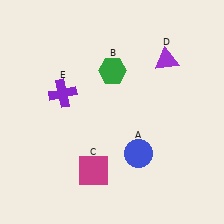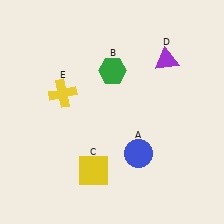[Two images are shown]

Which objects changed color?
C changed from magenta to yellow. E changed from purple to yellow.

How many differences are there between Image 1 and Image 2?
There are 2 differences between the two images.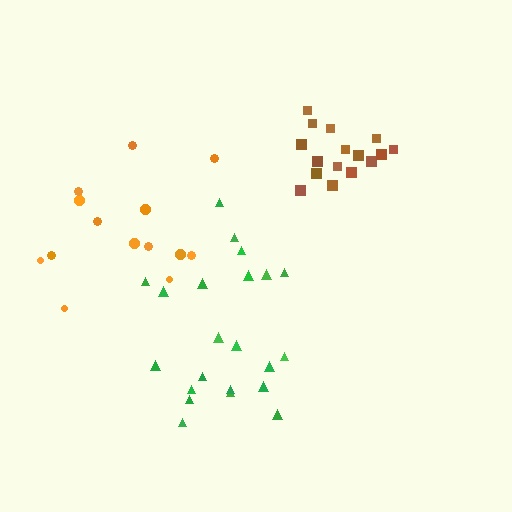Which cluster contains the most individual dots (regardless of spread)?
Green (22).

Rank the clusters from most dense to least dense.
brown, green, orange.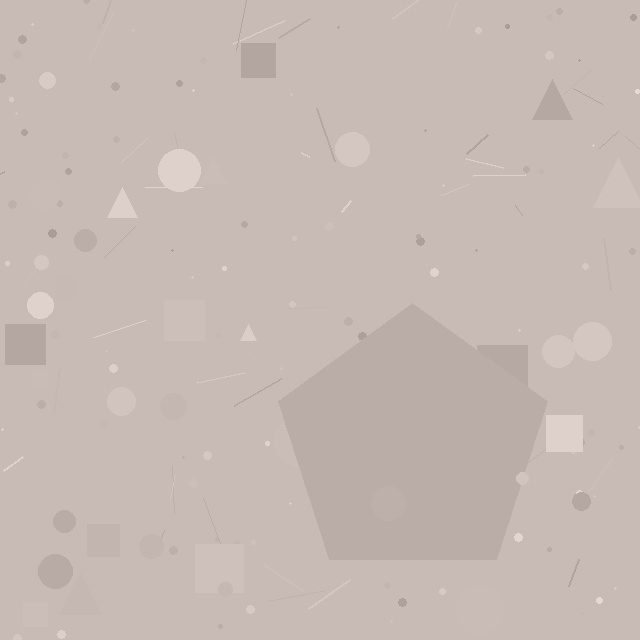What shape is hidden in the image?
A pentagon is hidden in the image.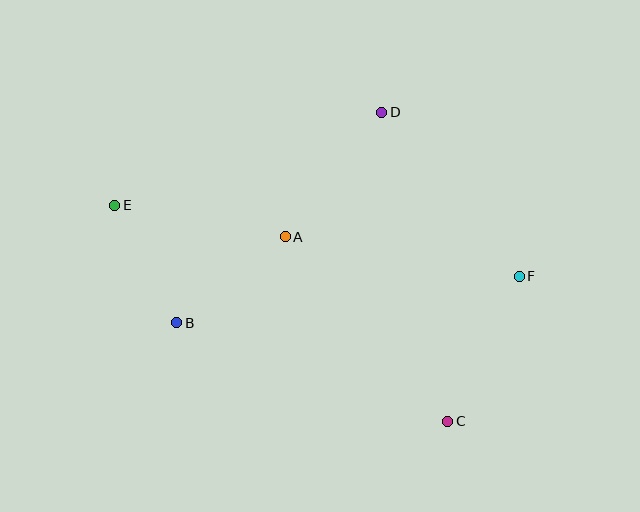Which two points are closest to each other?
Points B and E are closest to each other.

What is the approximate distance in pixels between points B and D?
The distance between B and D is approximately 294 pixels.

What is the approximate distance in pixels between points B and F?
The distance between B and F is approximately 346 pixels.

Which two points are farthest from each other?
Points E and F are farthest from each other.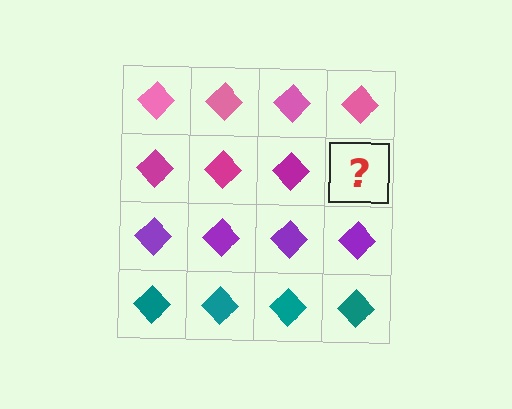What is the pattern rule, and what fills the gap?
The rule is that each row has a consistent color. The gap should be filled with a magenta diamond.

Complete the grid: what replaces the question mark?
The question mark should be replaced with a magenta diamond.